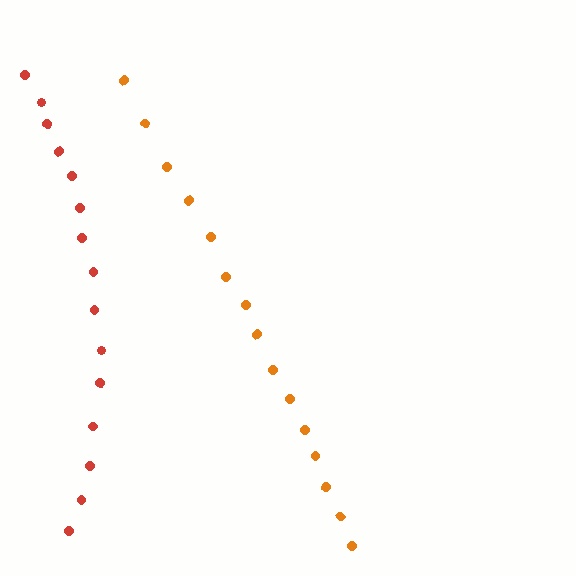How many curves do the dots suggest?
There are 2 distinct paths.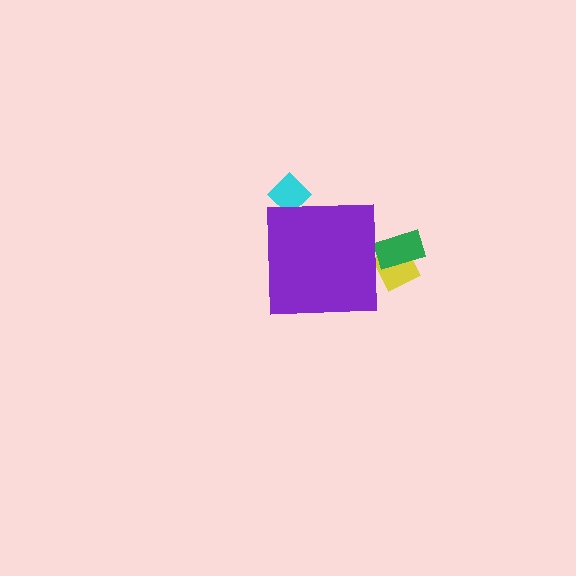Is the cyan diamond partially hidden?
Yes, the cyan diamond is partially hidden behind the purple square.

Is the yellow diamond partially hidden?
Yes, the yellow diamond is partially hidden behind the purple square.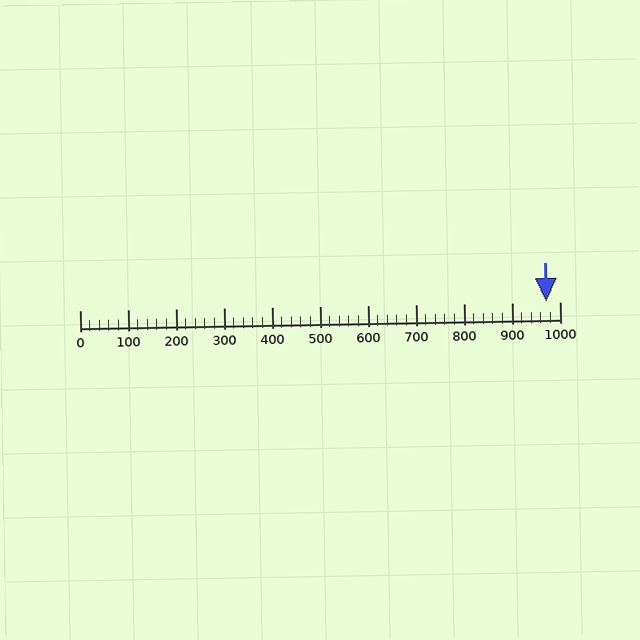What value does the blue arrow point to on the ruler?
The blue arrow points to approximately 971.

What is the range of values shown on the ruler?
The ruler shows values from 0 to 1000.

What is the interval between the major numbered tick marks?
The major tick marks are spaced 100 units apart.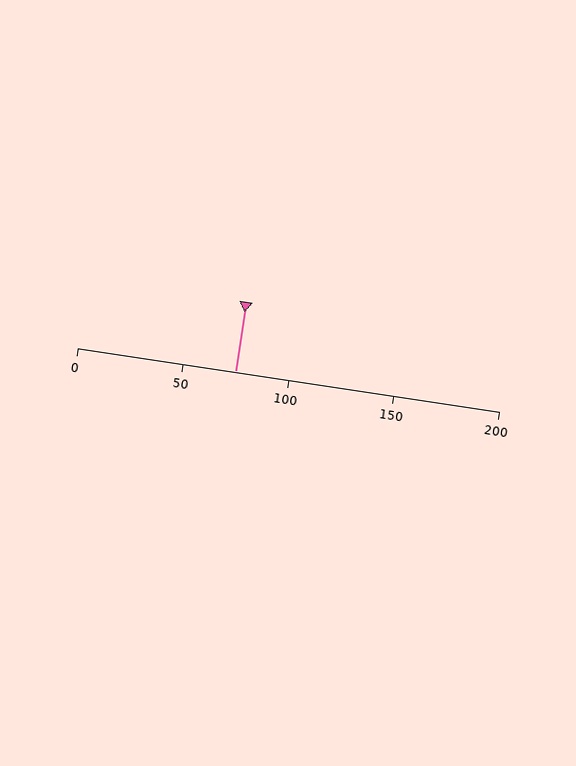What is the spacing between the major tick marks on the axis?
The major ticks are spaced 50 apart.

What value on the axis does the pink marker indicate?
The marker indicates approximately 75.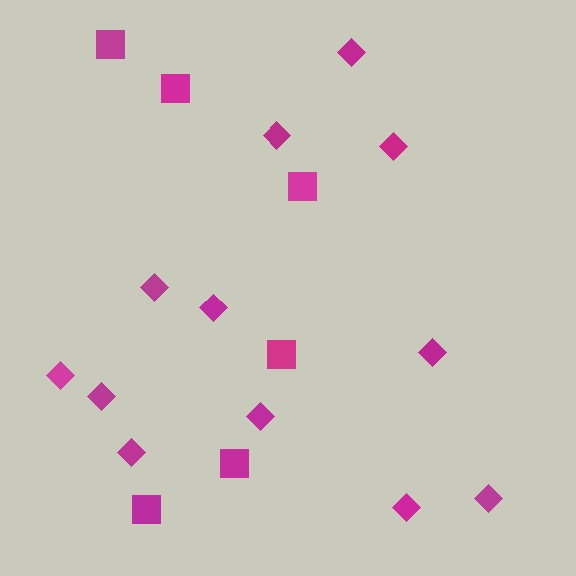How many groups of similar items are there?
There are 2 groups: one group of squares (6) and one group of diamonds (12).